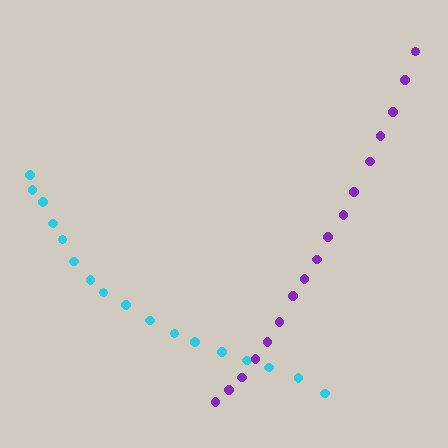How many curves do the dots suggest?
There are 2 distinct paths.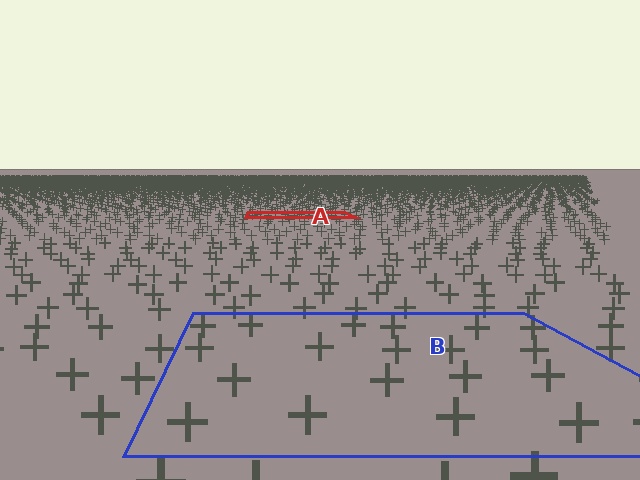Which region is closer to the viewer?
Region B is closer. The texture elements there are larger and more spread out.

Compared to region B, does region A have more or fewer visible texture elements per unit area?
Region A has more texture elements per unit area — they are packed more densely because it is farther away.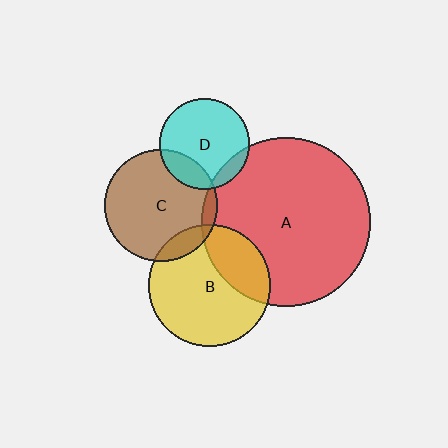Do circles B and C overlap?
Yes.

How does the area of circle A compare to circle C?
Approximately 2.3 times.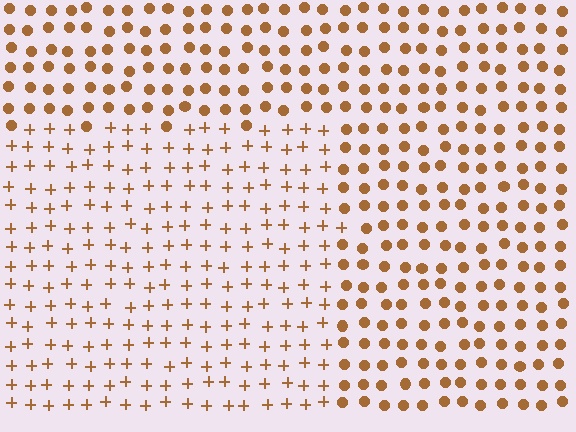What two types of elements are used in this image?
The image uses plus signs inside the rectangle region and circles outside it.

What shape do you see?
I see a rectangle.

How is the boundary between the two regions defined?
The boundary is defined by a change in element shape: plus signs inside vs. circles outside. All elements share the same color and spacing.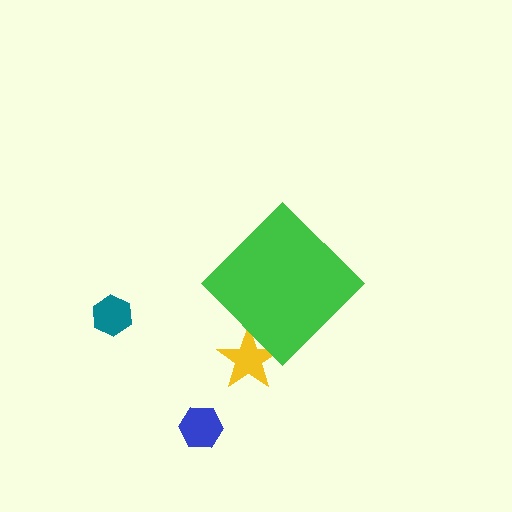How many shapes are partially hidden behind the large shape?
1 shape is partially hidden.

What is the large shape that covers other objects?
A green diamond.